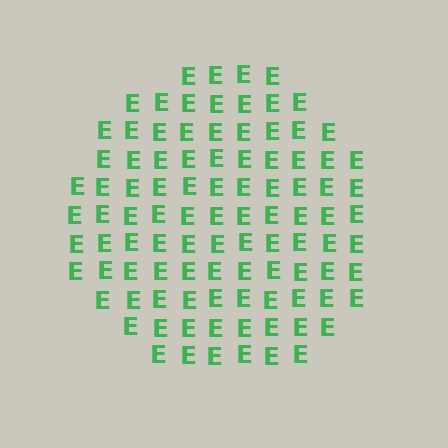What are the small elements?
The small elements are letter E's.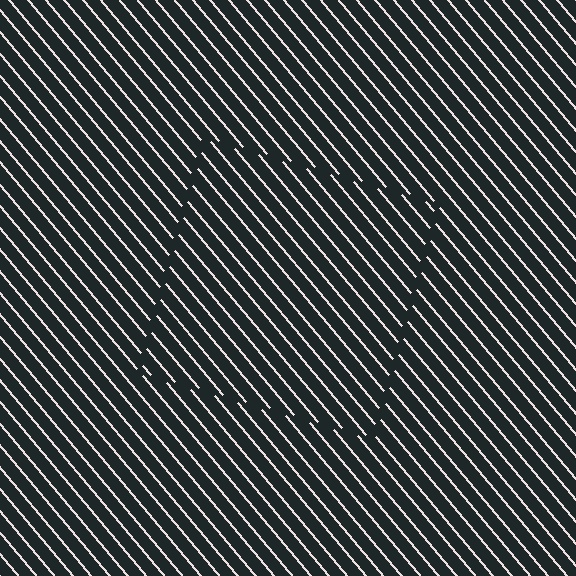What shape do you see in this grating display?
An illusory square. The interior of the shape contains the same grating, shifted by half a period — the contour is defined by the phase discontinuity where line-ends from the inner and outer gratings abut.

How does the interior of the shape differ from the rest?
The interior of the shape contains the same grating, shifted by half a period — the contour is defined by the phase discontinuity where line-ends from the inner and outer gratings abut.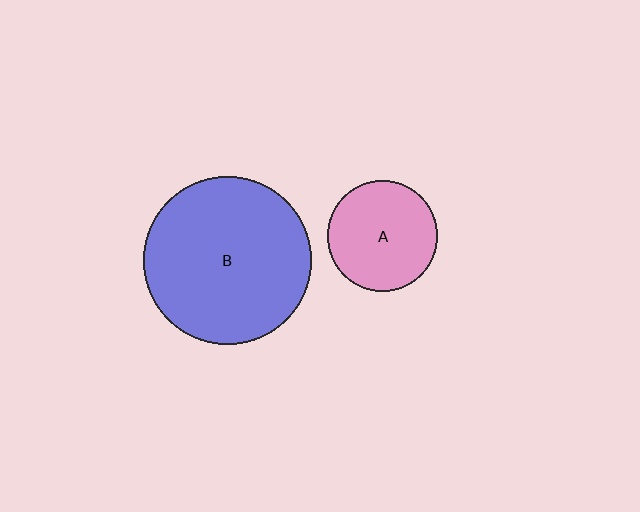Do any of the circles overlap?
No, none of the circles overlap.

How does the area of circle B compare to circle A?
Approximately 2.3 times.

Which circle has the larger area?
Circle B (blue).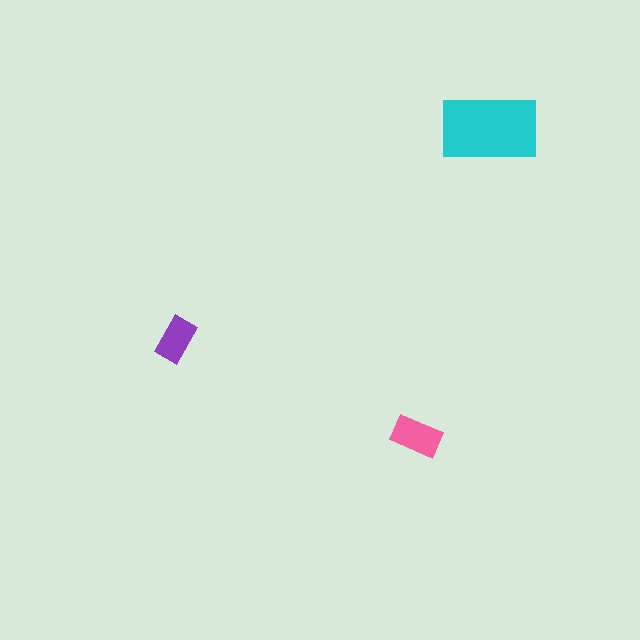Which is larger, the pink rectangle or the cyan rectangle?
The cyan one.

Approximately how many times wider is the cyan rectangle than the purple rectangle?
About 2 times wider.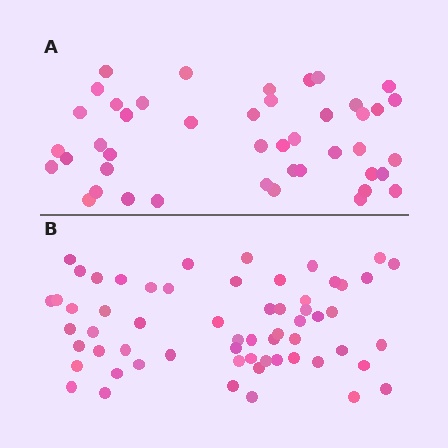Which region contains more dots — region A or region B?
Region B (the bottom region) has more dots.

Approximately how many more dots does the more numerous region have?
Region B has approximately 15 more dots than region A.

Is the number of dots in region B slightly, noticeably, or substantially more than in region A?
Region B has noticeably more, but not dramatically so. The ratio is roughly 1.4 to 1.